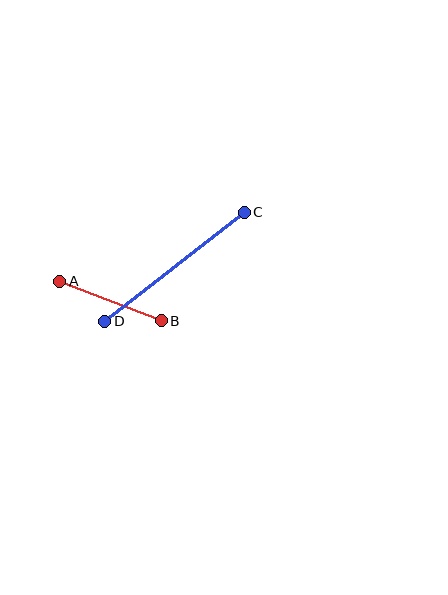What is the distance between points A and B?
The distance is approximately 109 pixels.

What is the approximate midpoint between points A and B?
The midpoint is at approximately (111, 301) pixels.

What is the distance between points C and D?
The distance is approximately 177 pixels.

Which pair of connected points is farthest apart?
Points C and D are farthest apart.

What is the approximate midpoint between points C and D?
The midpoint is at approximately (174, 267) pixels.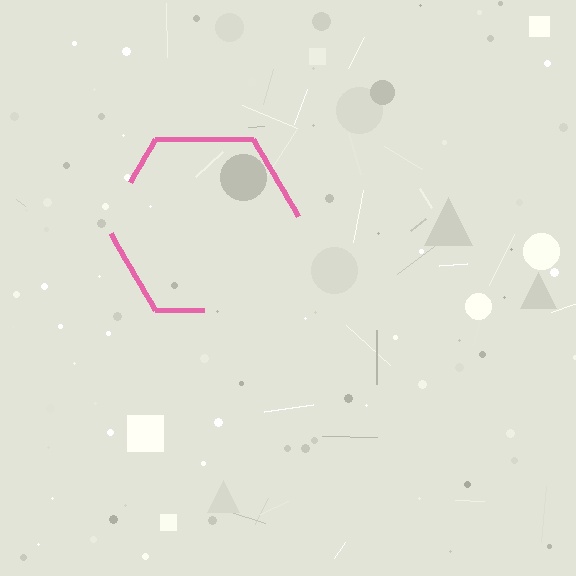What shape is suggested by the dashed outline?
The dashed outline suggests a hexagon.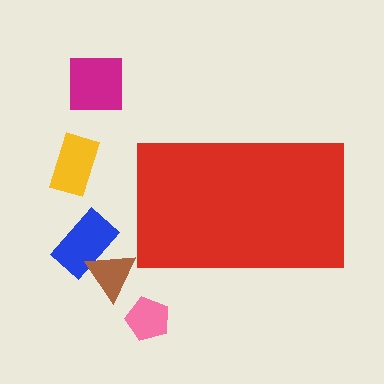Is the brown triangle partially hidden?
No, the brown triangle is fully visible.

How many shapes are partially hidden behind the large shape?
0 shapes are partially hidden.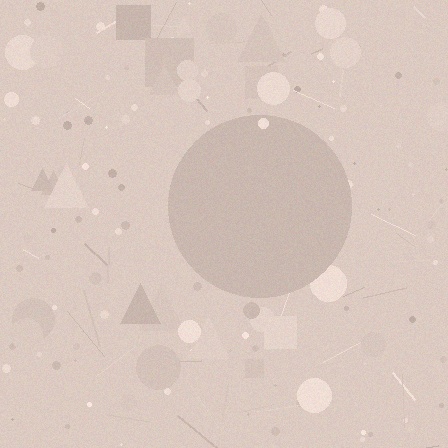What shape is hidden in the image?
A circle is hidden in the image.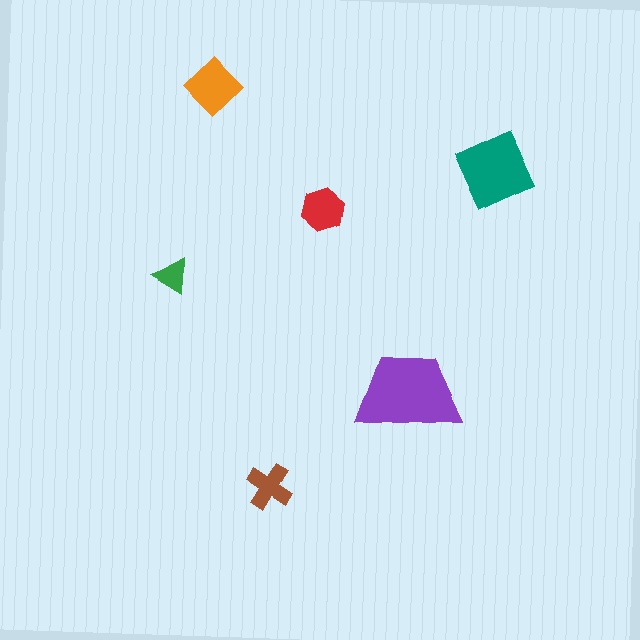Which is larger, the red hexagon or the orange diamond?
The orange diamond.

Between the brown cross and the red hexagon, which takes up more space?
The red hexagon.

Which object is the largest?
The purple trapezoid.